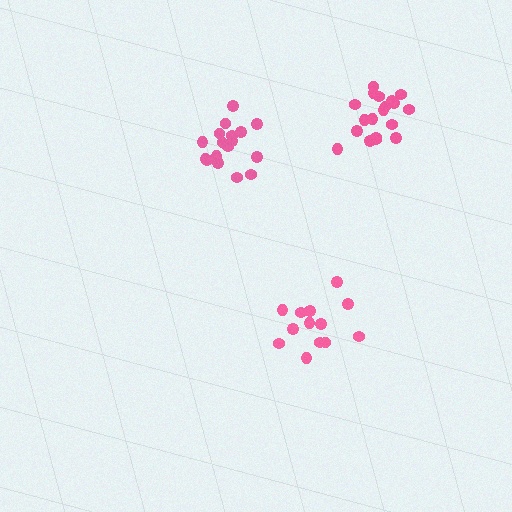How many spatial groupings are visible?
There are 3 spatial groupings.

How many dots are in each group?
Group 1: 17 dots, Group 2: 19 dots, Group 3: 13 dots (49 total).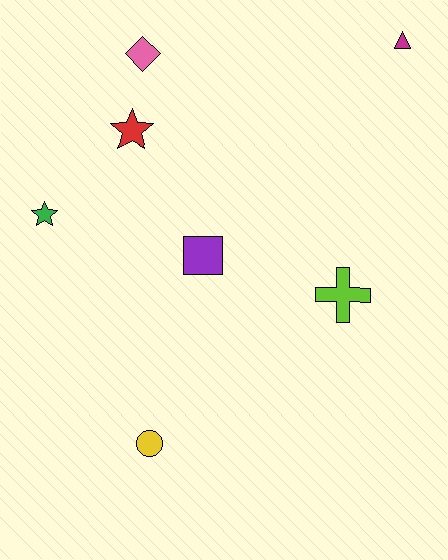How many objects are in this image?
There are 7 objects.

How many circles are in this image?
There is 1 circle.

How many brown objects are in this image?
There are no brown objects.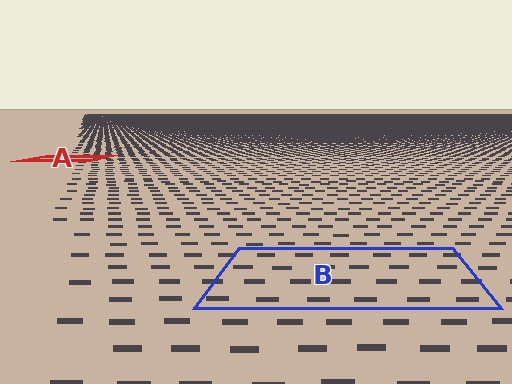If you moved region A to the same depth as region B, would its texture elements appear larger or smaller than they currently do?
They would appear larger. At a closer depth, the same texture elements are projected at a bigger on-screen size.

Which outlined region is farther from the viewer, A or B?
Region A is farther from the viewer — the texture elements inside it appear smaller and more densely packed.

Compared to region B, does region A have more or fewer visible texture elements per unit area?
Region A has more texture elements per unit area — they are packed more densely because it is farther away.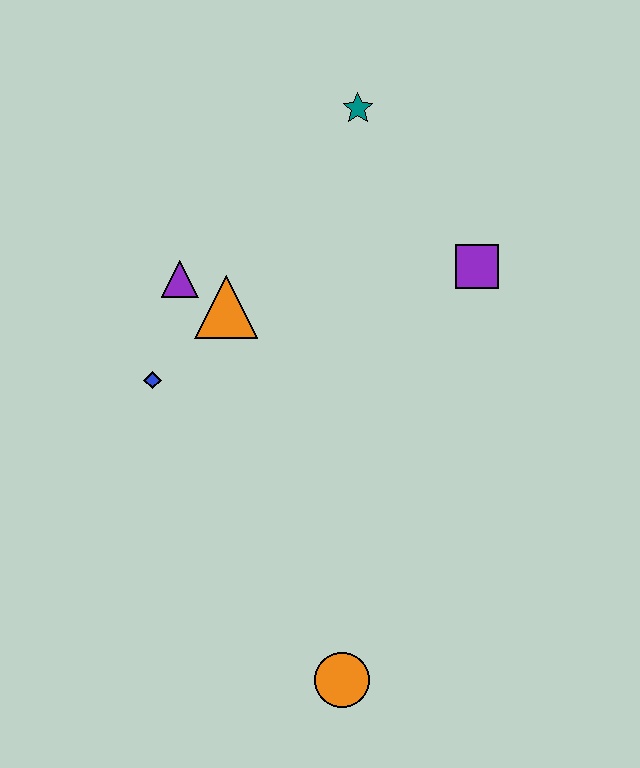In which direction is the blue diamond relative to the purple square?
The blue diamond is to the left of the purple square.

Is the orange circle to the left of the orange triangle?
No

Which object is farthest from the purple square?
The orange circle is farthest from the purple square.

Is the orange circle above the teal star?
No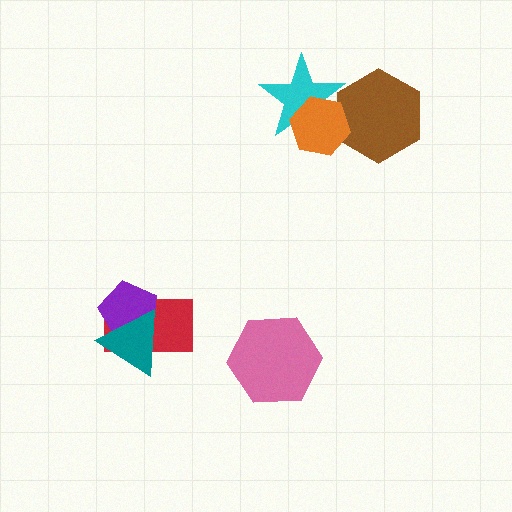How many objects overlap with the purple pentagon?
2 objects overlap with the purple pentagon.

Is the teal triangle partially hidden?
No, no other shape covers it.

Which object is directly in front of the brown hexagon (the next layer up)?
The cyan star is directly in front of the brown hexagon.